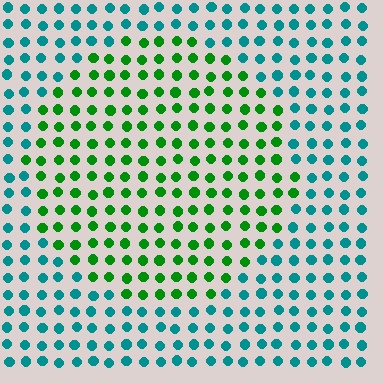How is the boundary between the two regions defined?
The boundary is defined purely by a slight shift in hue (about 56 degrees). Spacing, size, and orientation are identical on both sides.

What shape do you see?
I see a circle.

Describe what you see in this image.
The image is filled with small teal elements in a uniform arrangement. A circle-shaped region is visible where the elements are tinted to a slightly different hue, forming a subtle color boundary.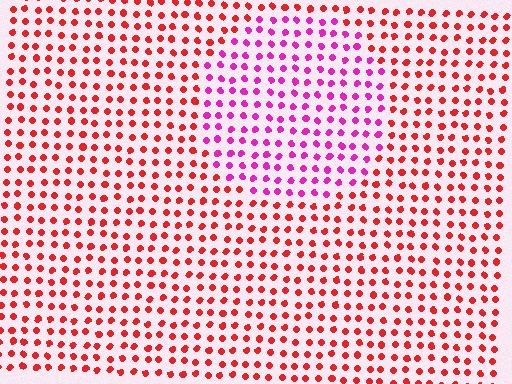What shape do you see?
I see a circle.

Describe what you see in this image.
The image is filled with small red elements in a uniform arrangement. A circle-shaped region is visible where the elements are tinted to a slightly different hue, forming a subtle color boundary.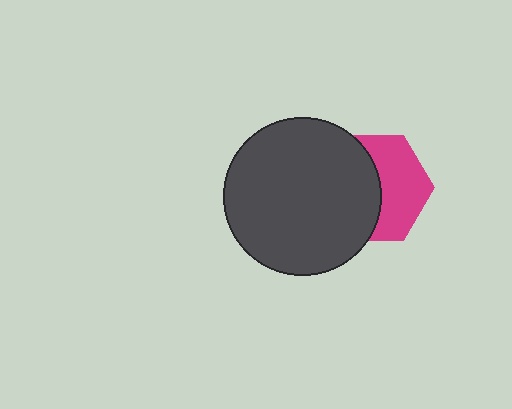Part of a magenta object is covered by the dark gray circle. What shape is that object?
It is a hexagon.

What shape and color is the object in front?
The object in front is a dark gray circle.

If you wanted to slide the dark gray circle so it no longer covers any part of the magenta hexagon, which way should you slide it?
Slide it left — that is the most direct way to separate the two shapes.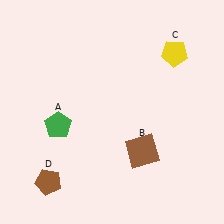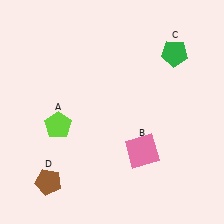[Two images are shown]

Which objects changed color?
A changed from green to lime. B changed from brown to pink. C changed from yellow to green.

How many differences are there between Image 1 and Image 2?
There are 3 differences between the two images.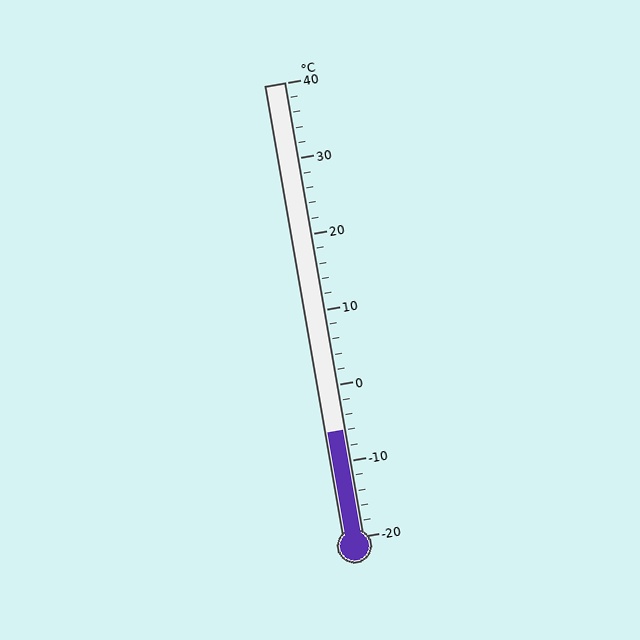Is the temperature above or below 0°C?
The temperature is below 0°C.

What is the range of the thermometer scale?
The thermometer scale ranges from -20°C to 40°C.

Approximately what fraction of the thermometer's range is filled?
The thermometer is filled to approximately 25% of its range.